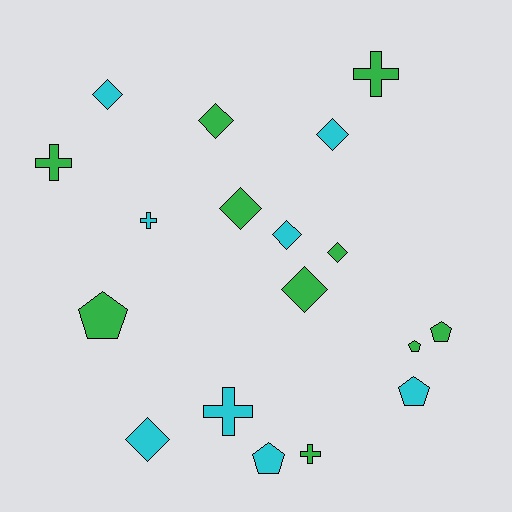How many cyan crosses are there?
There are 2 cyan crosses.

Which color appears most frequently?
Green, with 10 objects.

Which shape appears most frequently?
Diamond, with 8 objects.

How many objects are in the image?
There are 18 objects.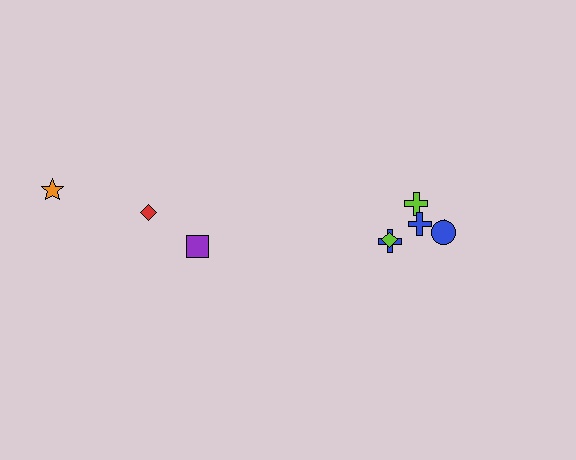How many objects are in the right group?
There are 6 objects.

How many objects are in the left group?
There are 3 objects.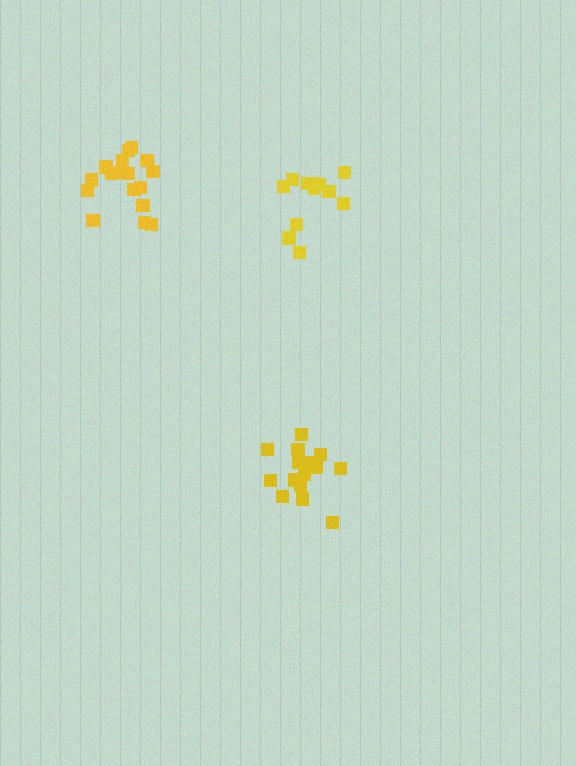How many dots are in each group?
Group 1: 15 dots, Group 2: 12 dots, Group 3: 17 dots (44 total).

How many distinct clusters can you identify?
There are 3 distinct clusters.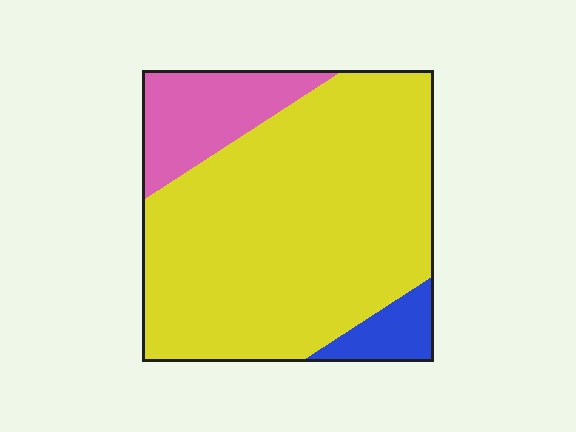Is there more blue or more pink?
Pink.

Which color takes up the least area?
Blue, at roughly 5%.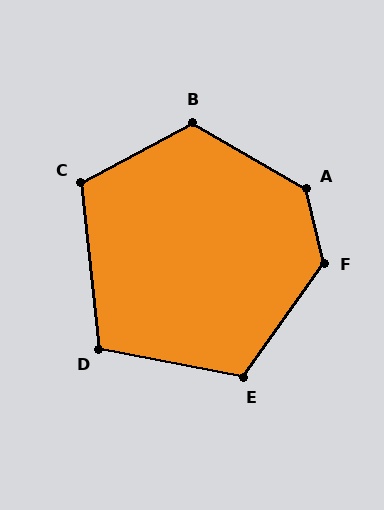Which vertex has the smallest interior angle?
D, at approximately 107 degrees.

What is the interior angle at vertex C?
Approximately 112 degrees (obtuse).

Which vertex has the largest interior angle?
A, at approximately 133 degrees.